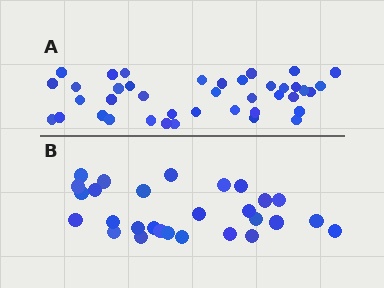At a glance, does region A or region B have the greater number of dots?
Region A (the top region) has more dots.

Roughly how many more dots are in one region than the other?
Region A has roughly 12 or so more dots than region B.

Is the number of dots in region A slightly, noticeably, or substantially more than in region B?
Region A has noticeably more, but not dramatically so. The ratio is roughly 1.4 to 1.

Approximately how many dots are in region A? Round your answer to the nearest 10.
About 40 dots.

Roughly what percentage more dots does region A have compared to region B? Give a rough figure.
About 45% more.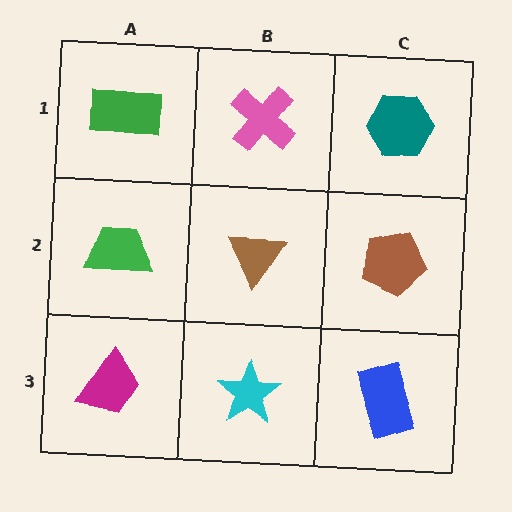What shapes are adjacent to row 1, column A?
A green trapezoid (row 2, column A), a pink cross (row 1, column B).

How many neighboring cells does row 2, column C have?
3.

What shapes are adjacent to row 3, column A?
A green trapezoid (row 2, column A), a cyan star (row 3, column B).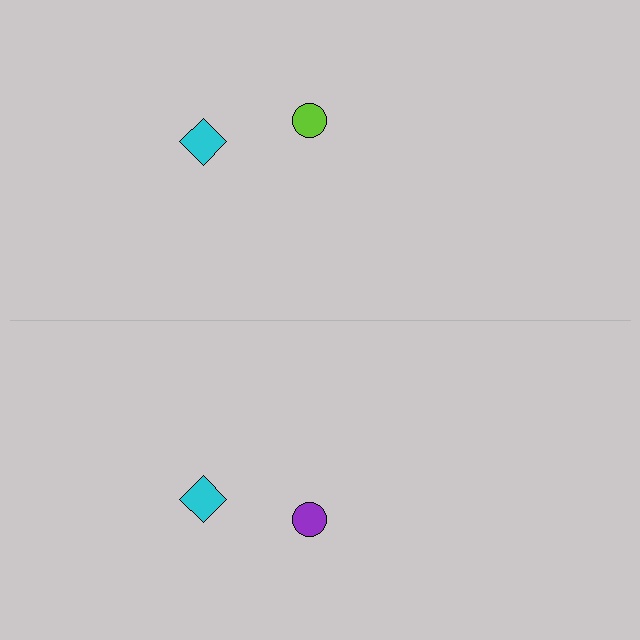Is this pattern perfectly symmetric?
No, the pattern is not perfectly symmetric. The purple circle on the bottom side breaks the symmetry — its mirror counterpart is lime.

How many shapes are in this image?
There are 4 shapes in this image.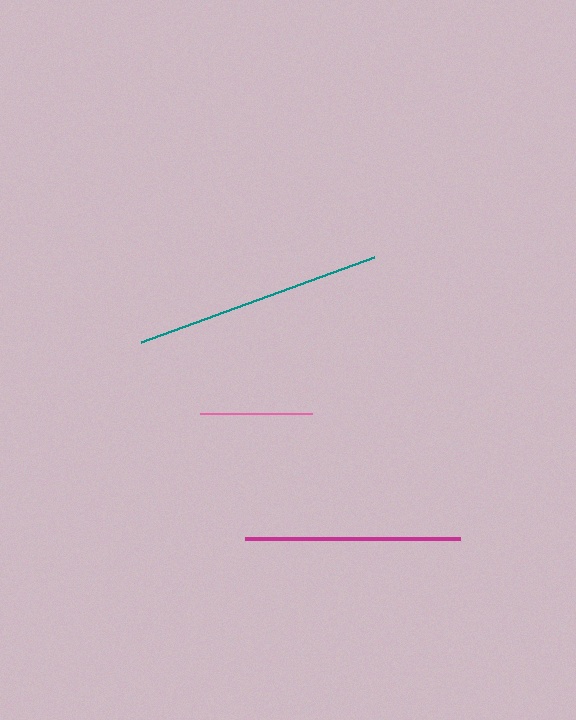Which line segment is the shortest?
The pink line is the shortest at approximately 112 pixels.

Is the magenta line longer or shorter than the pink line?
The magenta line is longer than the pink line.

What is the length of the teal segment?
The teal segment is approximately 248 pixels long.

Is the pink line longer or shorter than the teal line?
The teal line is longer than the pink line.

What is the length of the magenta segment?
The magenta segment is approximately 215 pixels long.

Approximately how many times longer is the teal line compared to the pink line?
The teal line is approximately 2.2 times the length of the pink line.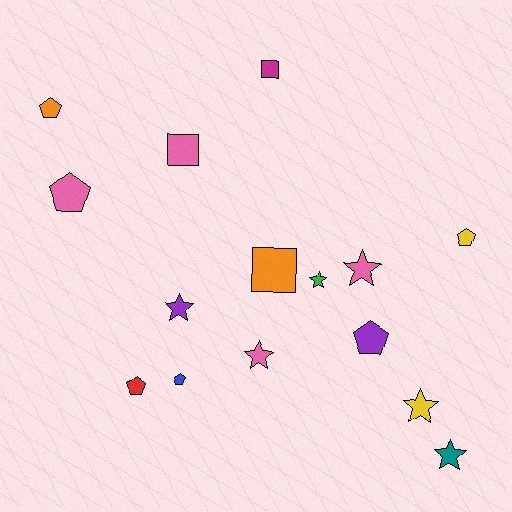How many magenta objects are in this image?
There is 1 magenta object.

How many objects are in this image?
There are 15 objects.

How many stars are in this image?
There are 6 stars.